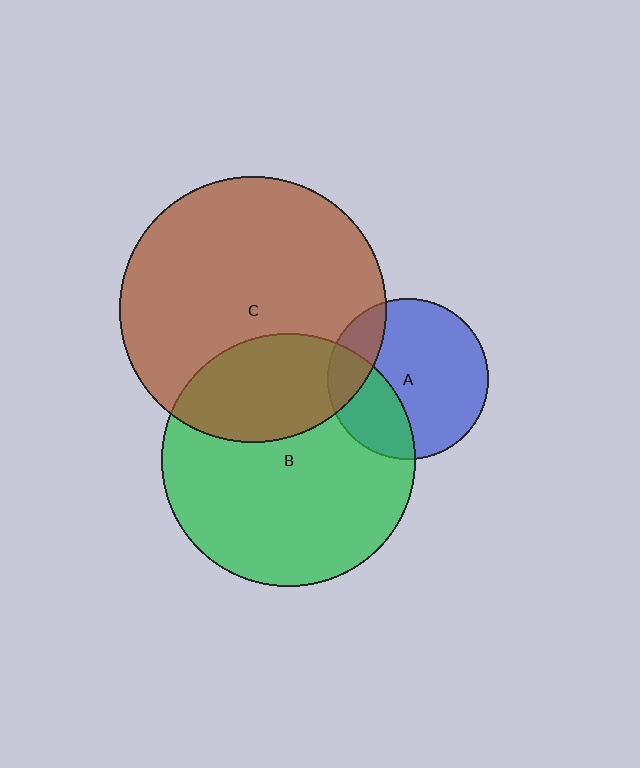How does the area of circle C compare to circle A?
Approximately 2.8 times.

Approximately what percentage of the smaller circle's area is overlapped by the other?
Approximately 30%.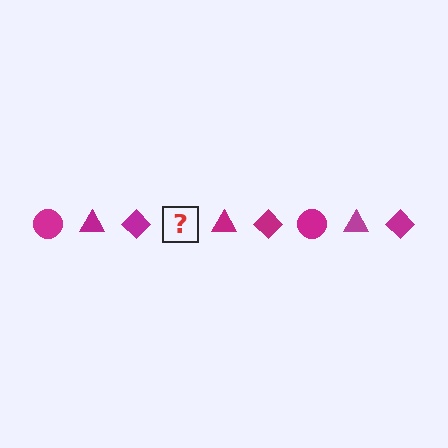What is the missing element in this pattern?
The missing element is a magenta circle.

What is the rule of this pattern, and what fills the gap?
The rule is that the pattern cycles through circle, triangle, diamond shapes in magenta. The gap should be filled with a magenta circle.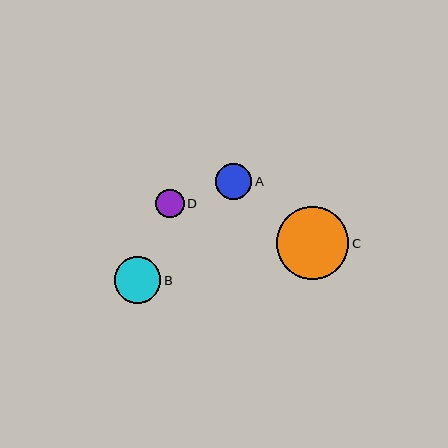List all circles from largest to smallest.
From largest to smallest: C, B, A, D.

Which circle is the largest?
Circle C is the largest with a size of approximately 73 pixels.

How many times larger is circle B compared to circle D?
Circle B is approximately 1.6 times the size of circle D.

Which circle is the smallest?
Circle D is the smallest with a size of approximately 29 pixels.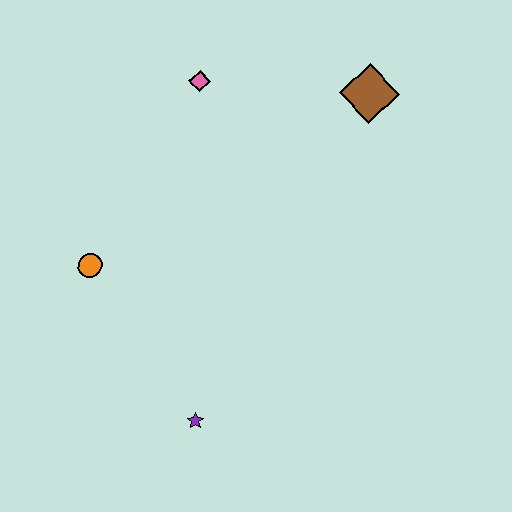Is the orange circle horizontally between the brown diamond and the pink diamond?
No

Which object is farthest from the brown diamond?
The purple star is farthest from the brown diamond.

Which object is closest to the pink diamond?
The brown diamond is closest to the pink diamond.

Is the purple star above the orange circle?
No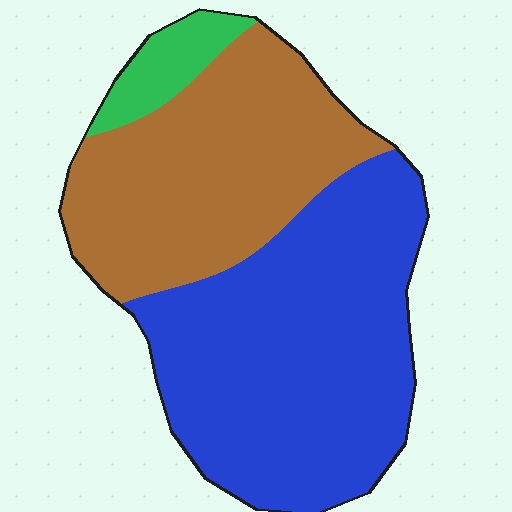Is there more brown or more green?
Brown.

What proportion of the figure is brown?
Brown covers about 40% of the figure.